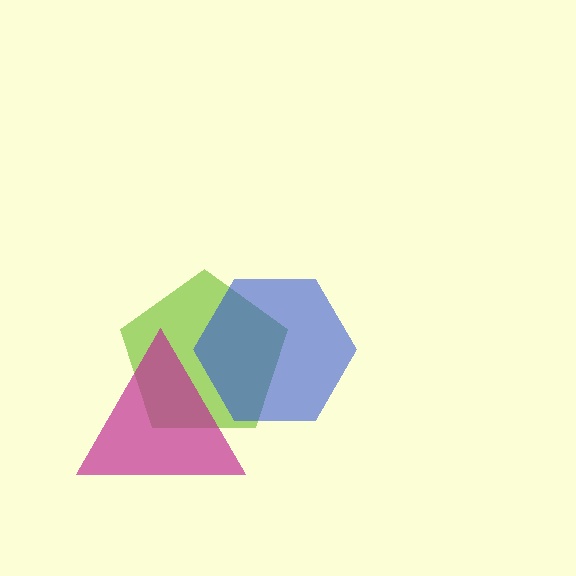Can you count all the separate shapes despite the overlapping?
Yes, there are 3 separate shapes.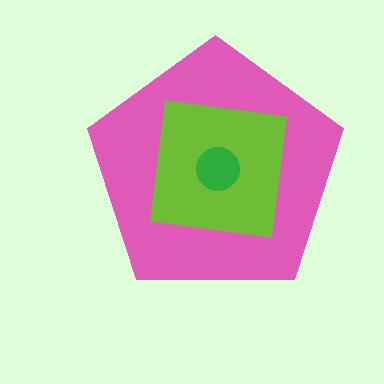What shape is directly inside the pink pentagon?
The lime square.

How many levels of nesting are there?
3.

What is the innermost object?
The green circle.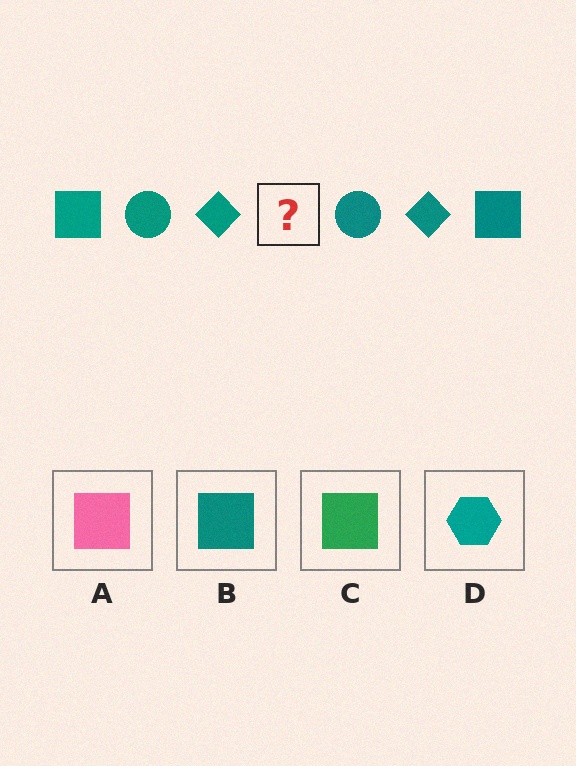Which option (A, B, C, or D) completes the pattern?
B.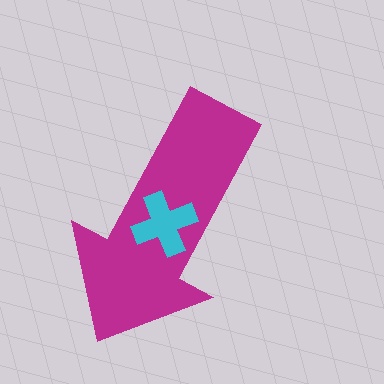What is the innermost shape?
The cyan cross.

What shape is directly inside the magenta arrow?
The cyan cross.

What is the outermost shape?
The magenta arrow.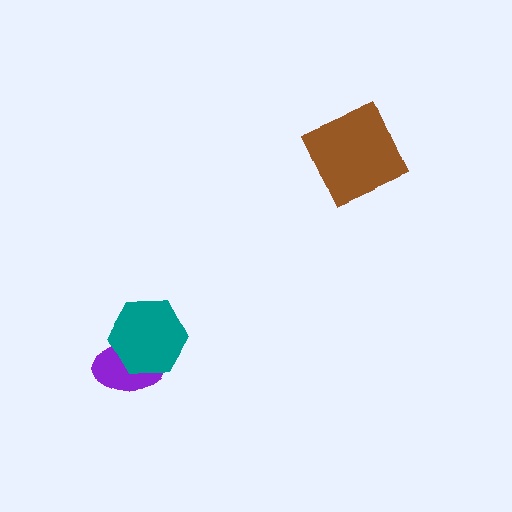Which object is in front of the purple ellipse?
The teal hexagon is in front of the purple ellipse.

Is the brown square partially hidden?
No, no other shape covers it.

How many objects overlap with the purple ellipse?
1 object overlaps with the purple ellipse.